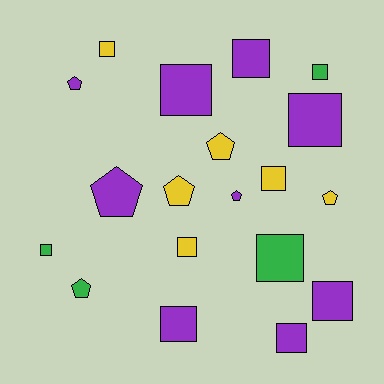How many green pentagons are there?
There is 1 green pentagon.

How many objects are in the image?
There are 19 objects.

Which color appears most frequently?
Purple, with 9 objects.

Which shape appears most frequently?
Square, with 12 objects.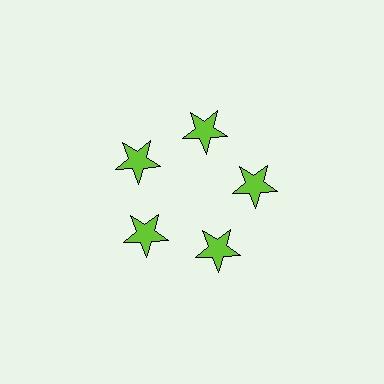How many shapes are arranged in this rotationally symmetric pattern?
There are 5 shapes, arranged in 5 groups of 1.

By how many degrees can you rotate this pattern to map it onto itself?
The pattern maps onto itself every 72 degrees of rotation.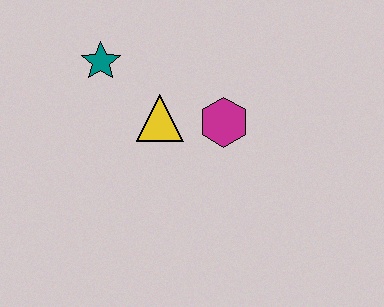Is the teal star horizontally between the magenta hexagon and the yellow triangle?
No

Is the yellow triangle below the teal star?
Yes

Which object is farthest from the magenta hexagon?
The teal star is farthest from the magenta hexagon.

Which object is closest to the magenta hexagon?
The yellow triangle is closest to the magenta hexagon.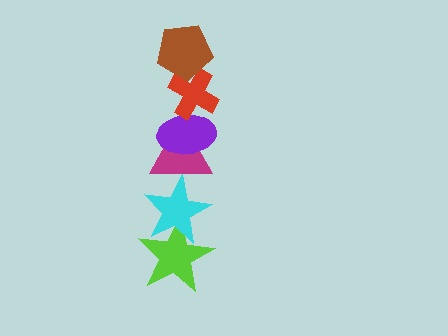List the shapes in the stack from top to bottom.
From top to bottom: the brown pentagon, the red cross, the purple ellipse, the magenta triangle, the cyan star, the lime star.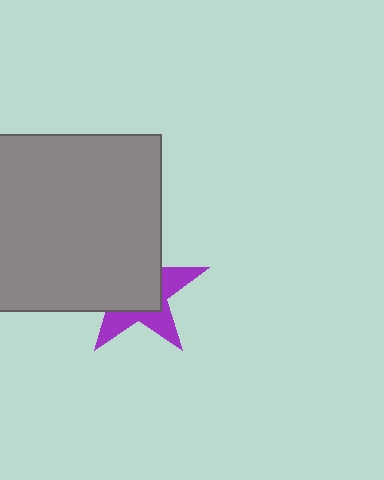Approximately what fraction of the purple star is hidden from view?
Roughly 60% of the purple star is hidden behind the gray square.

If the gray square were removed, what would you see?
You would see the complete purple star.